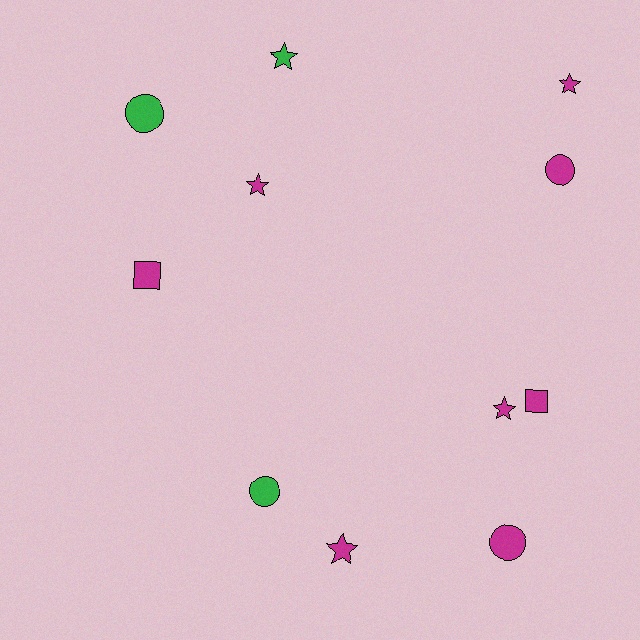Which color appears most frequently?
Magenta, with 8 objects.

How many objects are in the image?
There are 11 objects.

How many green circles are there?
There are 2 green circles.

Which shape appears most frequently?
Star, with 5 objects.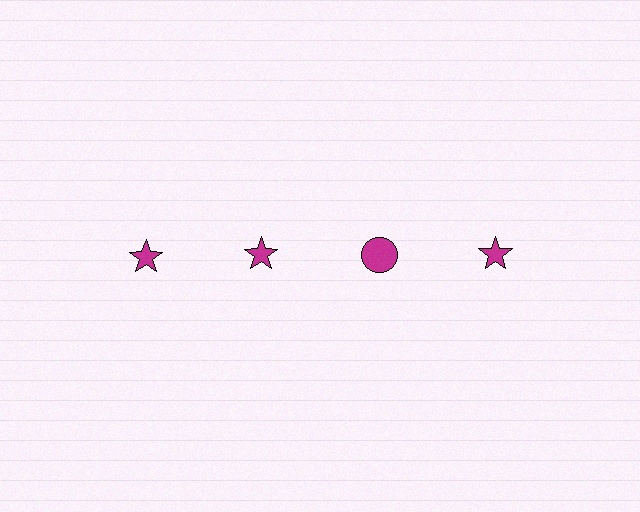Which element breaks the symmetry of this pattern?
The magenta circle in the top row, center column breaks the symmetry. All other shapes are magenta stars.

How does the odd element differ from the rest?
It has a different shape: circle instead of star.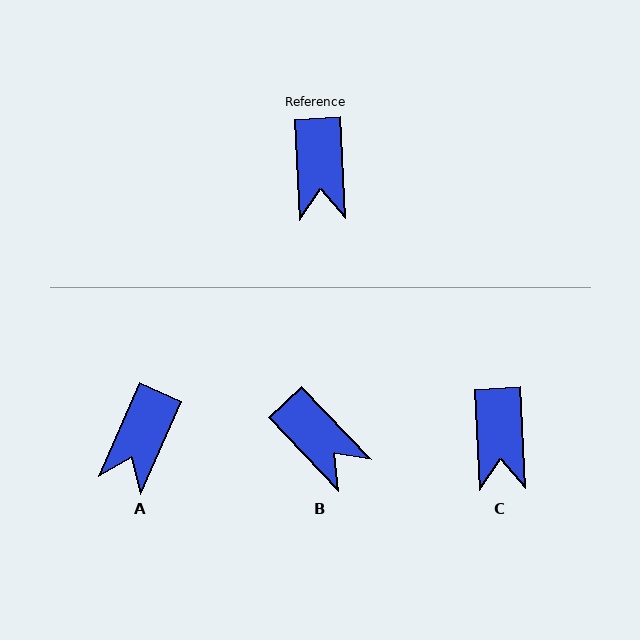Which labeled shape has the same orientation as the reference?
C.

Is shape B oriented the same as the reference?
No, it is off by about 41 degrees.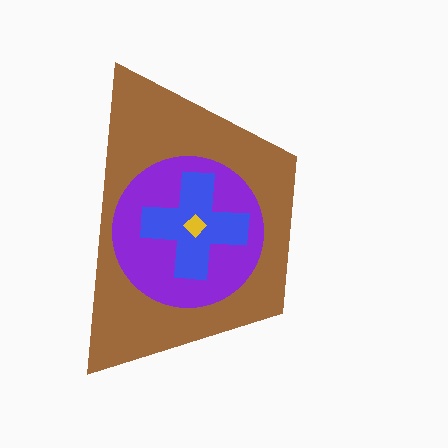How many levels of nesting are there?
4.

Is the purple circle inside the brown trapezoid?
Yes.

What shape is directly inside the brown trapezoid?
The purple circle.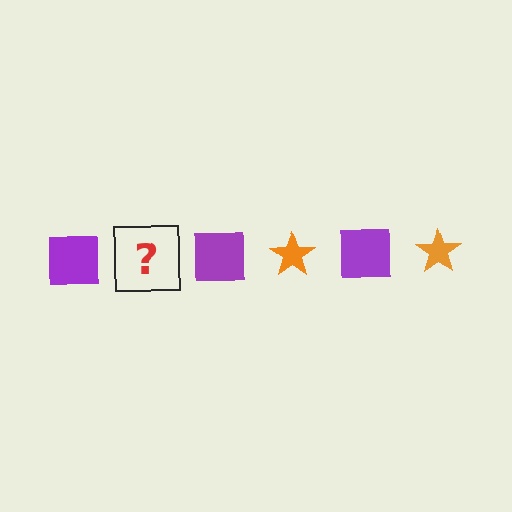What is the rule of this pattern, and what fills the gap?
The rule is that the pattern alternates between purple square and orange star. The gap should be filled with an orange star.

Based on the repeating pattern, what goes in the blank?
The blank should be an orange star.